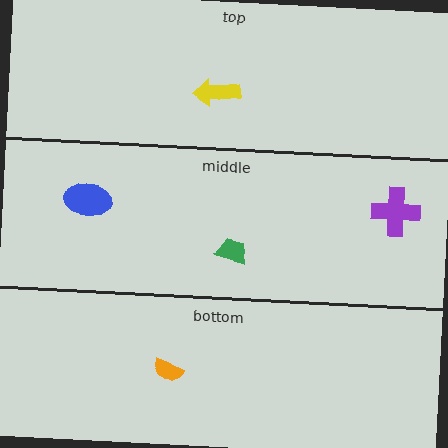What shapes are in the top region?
The yellow arrow.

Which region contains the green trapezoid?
The middle region.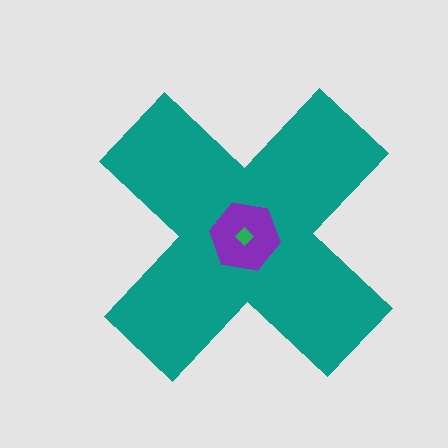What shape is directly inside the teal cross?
The purple hexagon.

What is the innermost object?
The green diamond.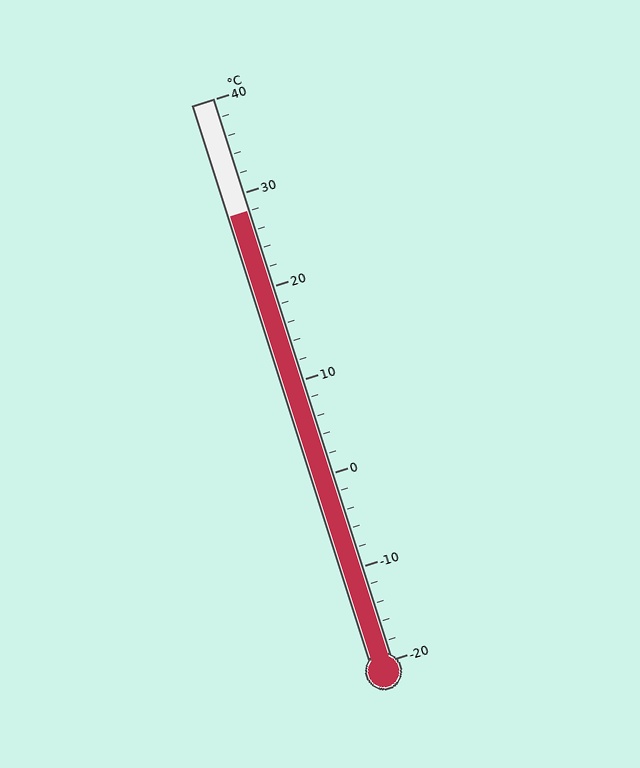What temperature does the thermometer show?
The thermometer shows approximately 28°C.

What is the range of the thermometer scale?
The thermometer scale ranges from -20°C to 40°C.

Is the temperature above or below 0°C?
The temperature is above 0°C.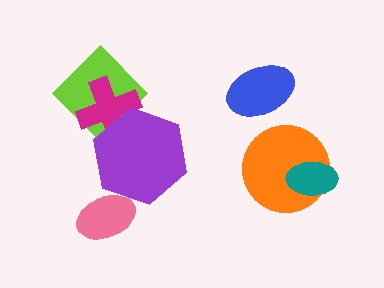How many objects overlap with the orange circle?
1 object overlaps with the orange circle.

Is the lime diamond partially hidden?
Yes, it is partially covered by another shape.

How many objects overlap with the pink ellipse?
1 object overlaps with the pink ellipse.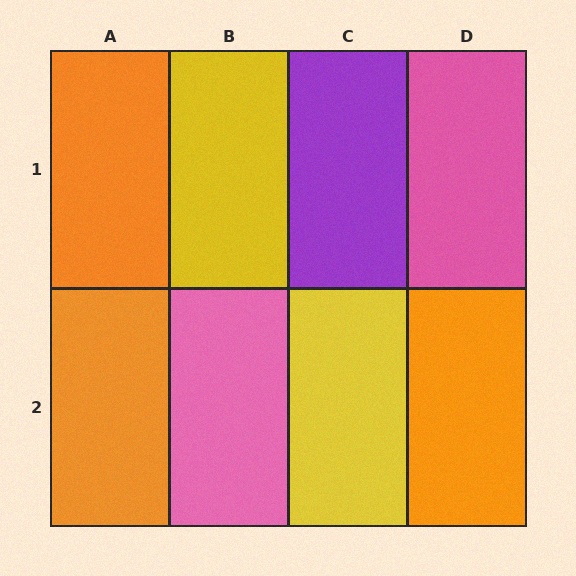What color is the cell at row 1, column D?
Pink.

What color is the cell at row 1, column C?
Purple.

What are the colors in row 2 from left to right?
Orange, pink, yellow, orange.